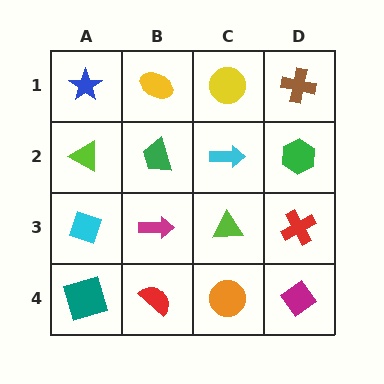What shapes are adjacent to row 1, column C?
A cyan arrow (row 2, column C), a yellow ellipse (row 1, column B), a brown cross (row 1, column D).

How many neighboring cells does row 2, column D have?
3.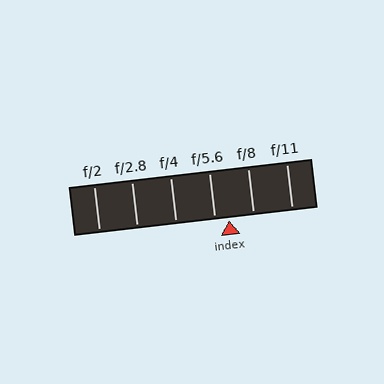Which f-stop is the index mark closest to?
The index mark is closest to f/5.6.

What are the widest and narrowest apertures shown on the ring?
The widest aperture shown is f/2 and the narrowest is f/11.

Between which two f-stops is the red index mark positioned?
The index mark is between f/5.6 and f/8.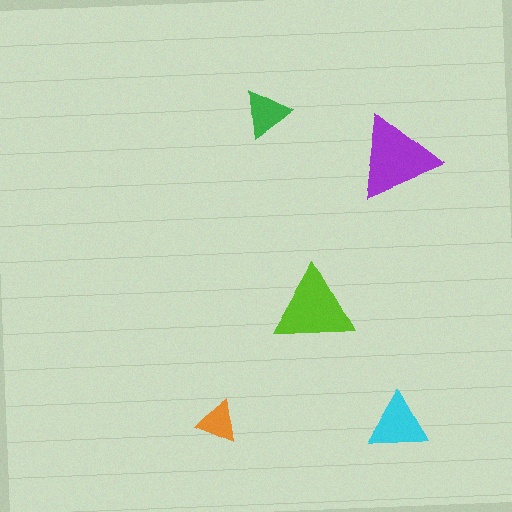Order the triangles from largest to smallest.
the purple one, the lime one, the cyan one, the green one, the orange one.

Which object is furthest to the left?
The orange triangle is leftmost.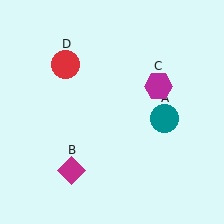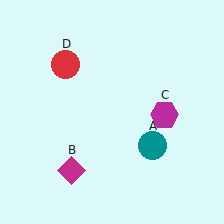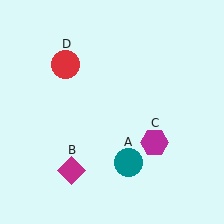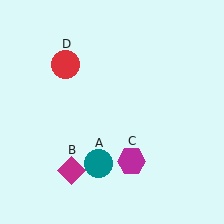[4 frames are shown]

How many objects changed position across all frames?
2 objects changed position: teal circle (object A), magenta hexagon (object C).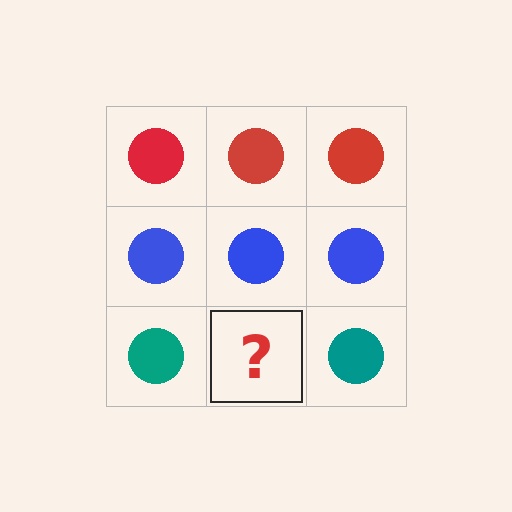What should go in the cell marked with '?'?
The missing cell should contain a teal circle.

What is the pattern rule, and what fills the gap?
The rule is that each row has a consistent color. The gap should be filled with a teal circle.